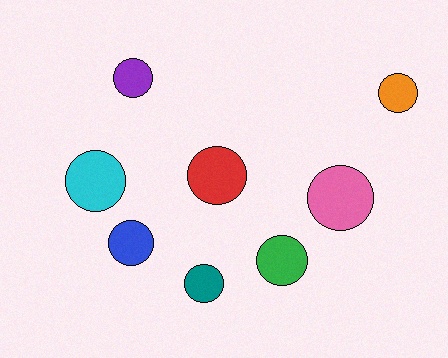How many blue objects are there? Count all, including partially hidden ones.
There is 1 blue object.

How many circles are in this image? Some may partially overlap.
There are 8 circles.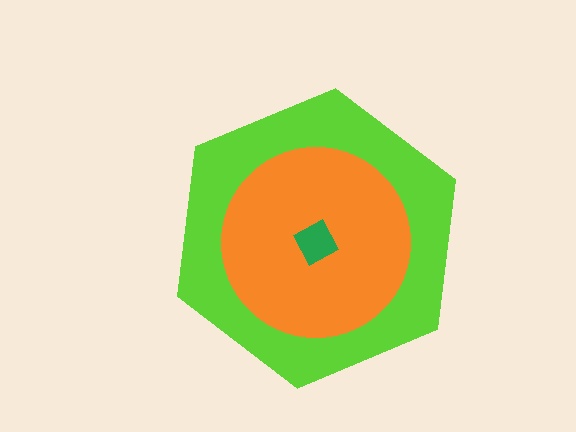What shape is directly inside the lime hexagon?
The orange circle.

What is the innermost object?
The green diamond.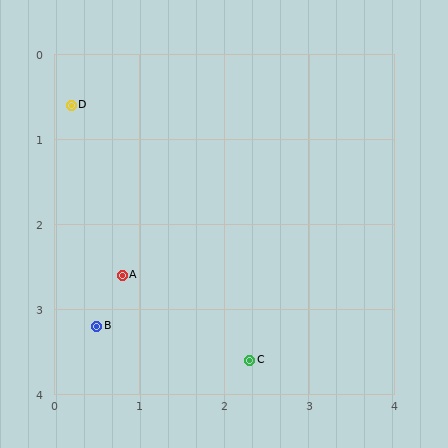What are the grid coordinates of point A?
Point A is at approximately (0.8, 2.6).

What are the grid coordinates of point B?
Point B is at approximately (0.5, 3.2).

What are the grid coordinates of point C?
Point C is at approximately (2.3, 3.6).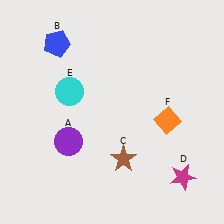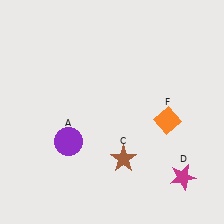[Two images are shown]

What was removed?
The blue pentagon (B), the cyan circle (E) were removed in Image 2.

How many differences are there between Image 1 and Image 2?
There are 2 differences between the two images.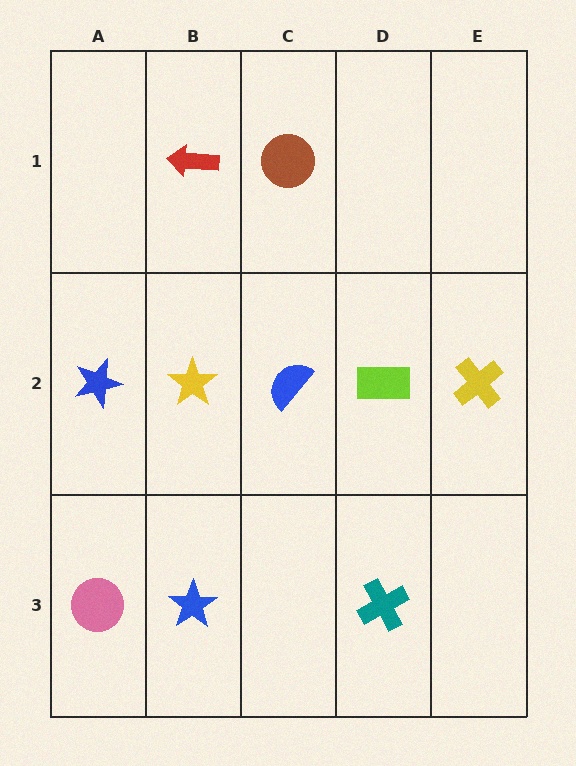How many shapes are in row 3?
3 shapes.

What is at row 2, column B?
A yellow star.